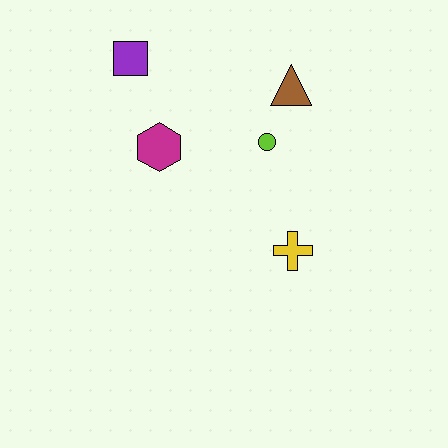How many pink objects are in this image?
There are no pink objects.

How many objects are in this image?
There are 5 objects.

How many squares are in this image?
There is 1 square.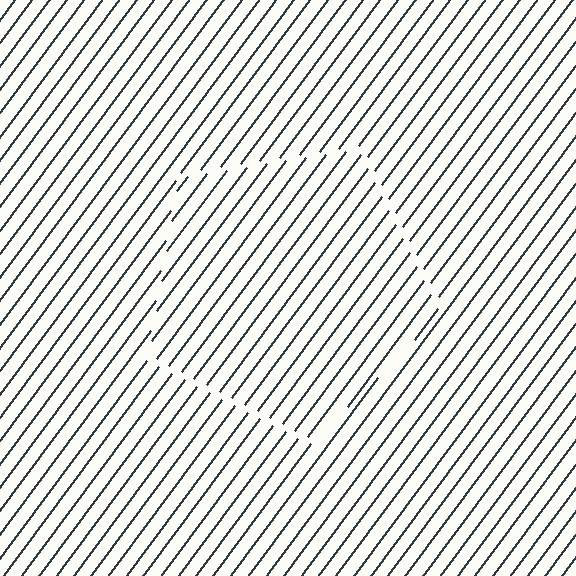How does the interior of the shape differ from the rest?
The interior of the shape contains the same grating, shifted by half a period — the contour is defined by the phase discontinuity where line-ends from the inner and outer gratings abut.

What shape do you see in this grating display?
An illusory pentagon. The interior of the shape contains the same grating, shifted by half a period — the contour is defined by the phase discontinuity where line-ends from the inner and outer gratings abut.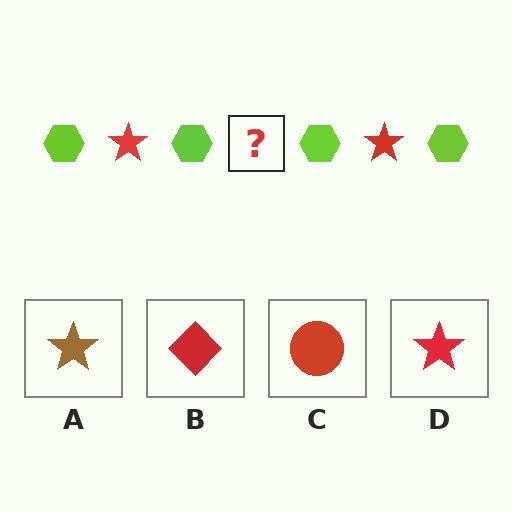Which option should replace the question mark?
Option D.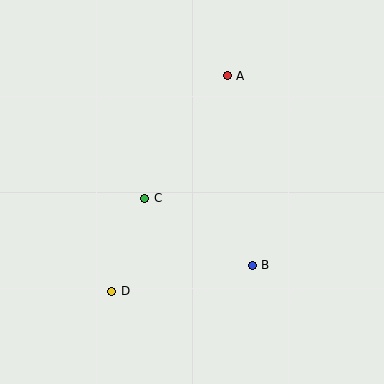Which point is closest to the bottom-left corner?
Point D is closest to the bottom-left corner.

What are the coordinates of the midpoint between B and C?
The midpoint between B and C is at (199, 232).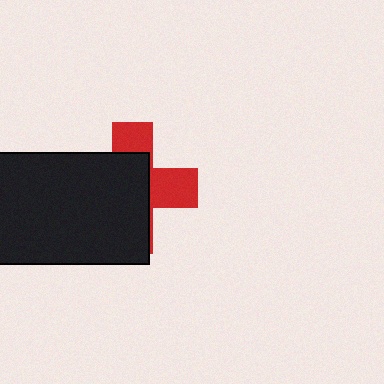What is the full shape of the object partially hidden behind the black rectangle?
The partially hidden object is a red cross.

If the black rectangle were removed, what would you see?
You would see the complete red cross.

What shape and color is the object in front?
The object in front is a black rectangle.